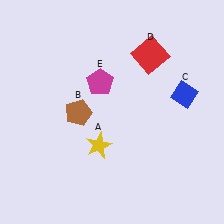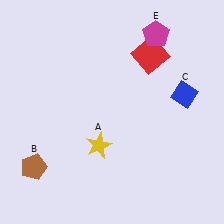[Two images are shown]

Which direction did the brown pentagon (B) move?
The brown pentagon (B) moved down.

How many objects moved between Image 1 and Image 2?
2 objects moved between the two images.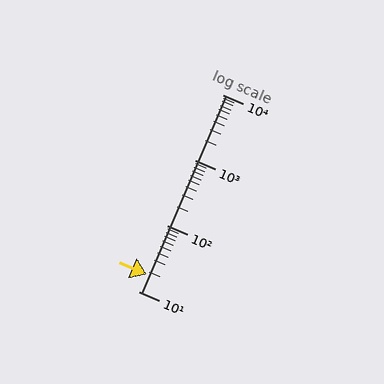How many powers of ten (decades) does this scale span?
The scale spans 3 decades, from 10 to 10000.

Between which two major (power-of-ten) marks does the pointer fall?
The pointer is between 10 and 100.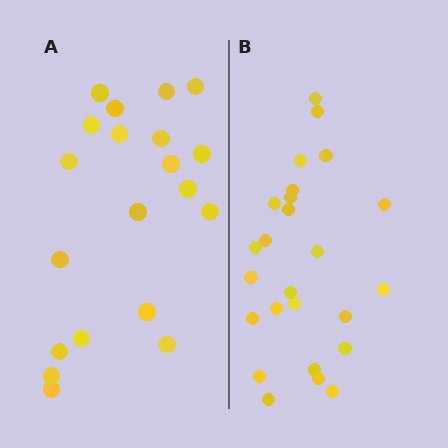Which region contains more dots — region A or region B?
Region B (the right region) has more dots.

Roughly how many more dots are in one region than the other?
Region B has about 5 more dots than region A.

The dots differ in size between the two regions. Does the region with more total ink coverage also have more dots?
No. Region A has more total ink coverage because its dots are larger, but region B actually contains more individual dots. Total area can be misleading — the number of items is what matters here.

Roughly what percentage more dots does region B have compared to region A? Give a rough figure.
About 25% more.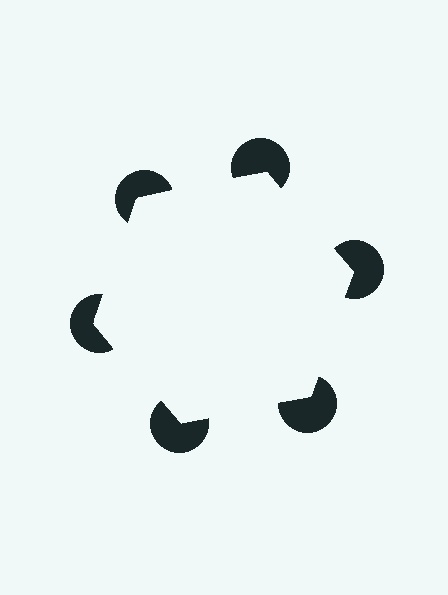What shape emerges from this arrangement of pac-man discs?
An illusory hexagon — its edges are inferred from the aligned wedge cuts in the pac-man discs, not physically drawn.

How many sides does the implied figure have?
6 sides.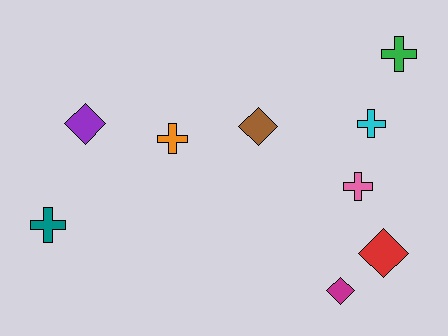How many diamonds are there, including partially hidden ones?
There are 4 diamonds.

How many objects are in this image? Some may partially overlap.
There are 9 objects.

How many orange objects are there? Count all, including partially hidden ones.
There is 1 orange object.